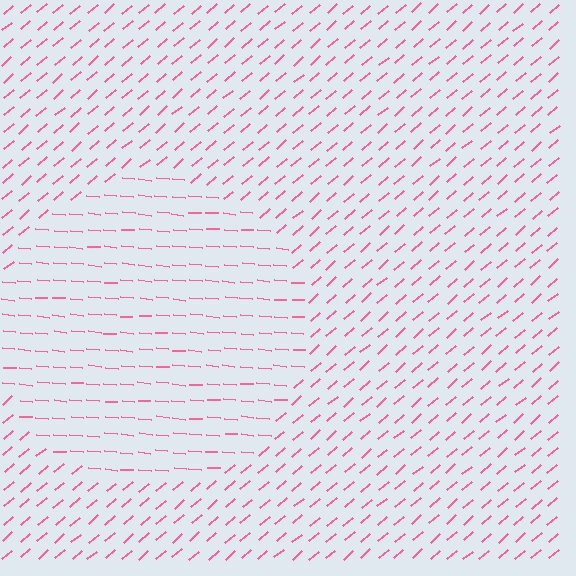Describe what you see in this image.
The image is filled with small pink line segments. A circle region in the image has lines oriented differently from the surrounding lines, creating a visible texture boundary.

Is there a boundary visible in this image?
Yes, there is a texture boundary formed by a change in line orientation.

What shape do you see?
I see a circle.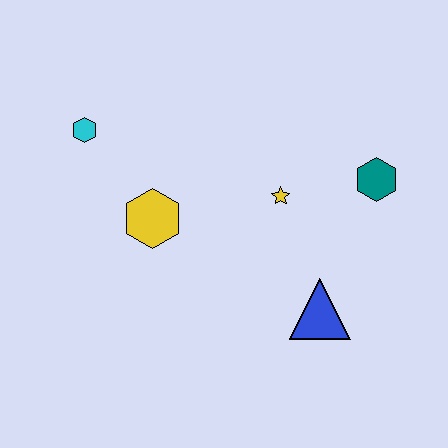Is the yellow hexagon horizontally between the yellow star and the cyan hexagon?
Yes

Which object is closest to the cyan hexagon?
The yellow hexagon is closest to the cyan hexagon.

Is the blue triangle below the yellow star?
Yes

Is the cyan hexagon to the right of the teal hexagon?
No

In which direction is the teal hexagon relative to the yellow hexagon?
The teal hexagon is to the right of the yellow hexagon.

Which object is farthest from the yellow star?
The cyan hexagon is farthest from the yellow star.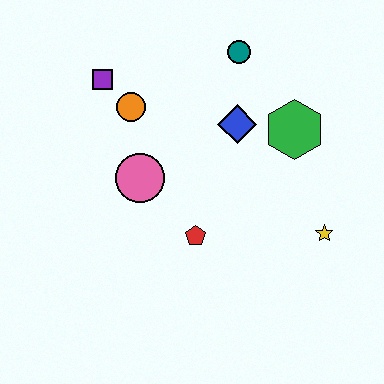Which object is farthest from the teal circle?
The yellow star is farthest from the teal circle.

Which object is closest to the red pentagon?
The pink circle is closest to the red pentagon.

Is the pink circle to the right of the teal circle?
No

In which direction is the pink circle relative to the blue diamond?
The pink circle is to the left of the blue diamond.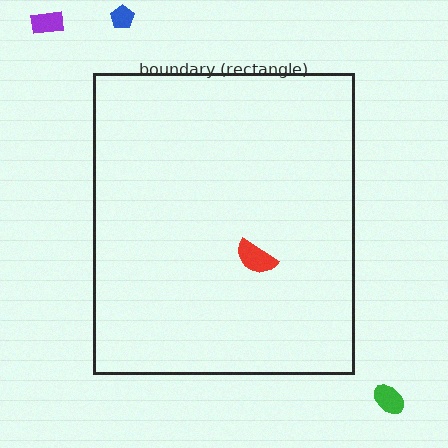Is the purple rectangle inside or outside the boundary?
Outside.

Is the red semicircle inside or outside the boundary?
Inside.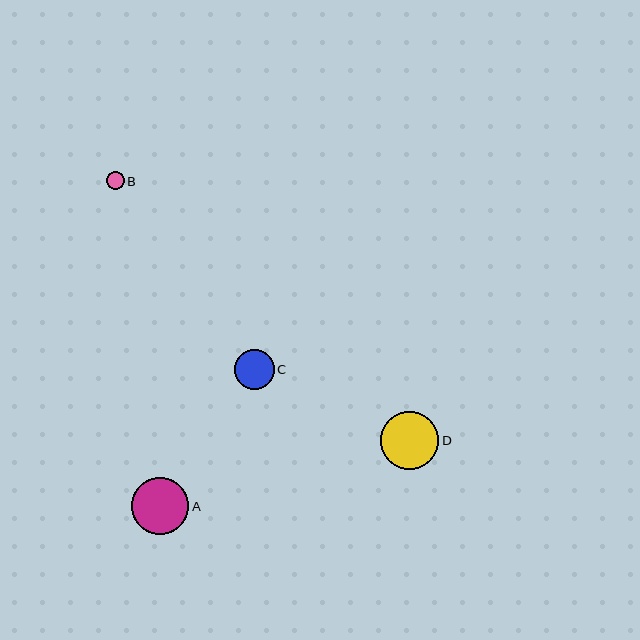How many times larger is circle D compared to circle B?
Circle D is approximately 3.3 times the size of circle B.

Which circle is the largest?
Circle D is the largest with a size of approximately 59 pixels.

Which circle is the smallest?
Circle B is the smallest with a size of approximately 18 pixels.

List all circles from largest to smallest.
From largest to smallest: D, A, C, B.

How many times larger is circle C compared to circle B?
Circle C is approximately 2.2 times the size of circle B.